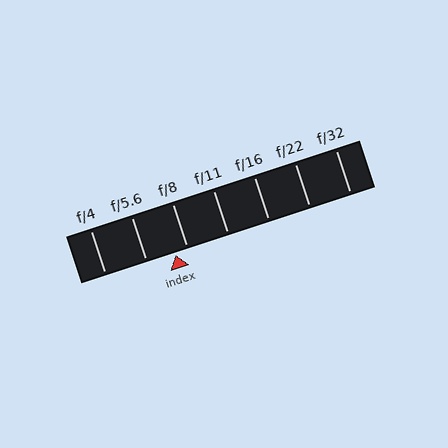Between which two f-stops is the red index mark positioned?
The index mark is between f/5.6 and f/8.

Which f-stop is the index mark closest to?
The index mark is closest to f/8.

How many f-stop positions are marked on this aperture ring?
There are 7 f-stop positions marked.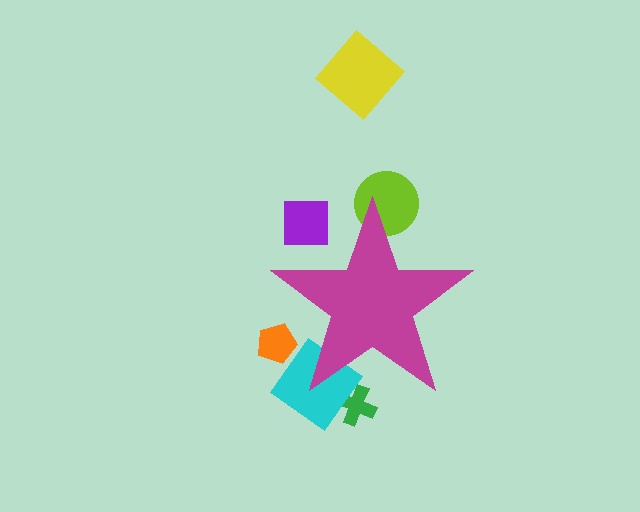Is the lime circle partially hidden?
Yes, the lime circle is partially hidden behind the magenta star.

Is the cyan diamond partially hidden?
Yes, the cyan diamond is partially hidden behind the magenta star.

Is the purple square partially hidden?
Yes, the purple square is partially hidden behind the magenta star.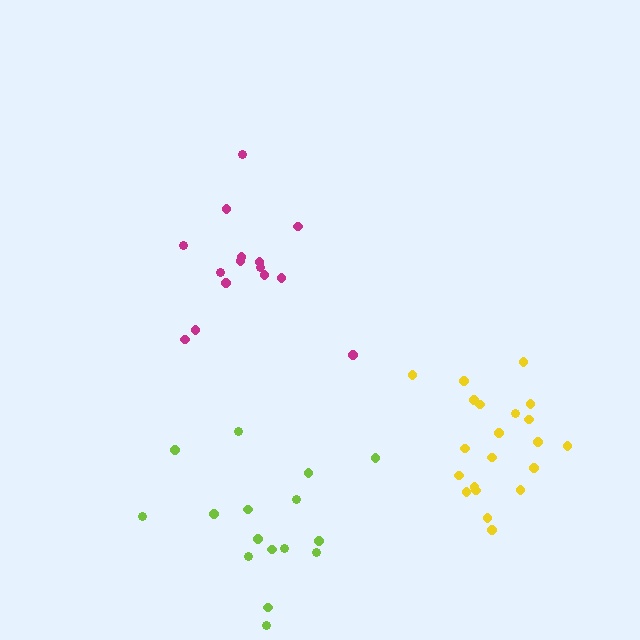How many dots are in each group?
Group 1: 15 dots, Group 2: 16 dots, Group 3: 21 dots (52 total).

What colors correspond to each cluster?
The clusters are colored: magenta, lime, yellow.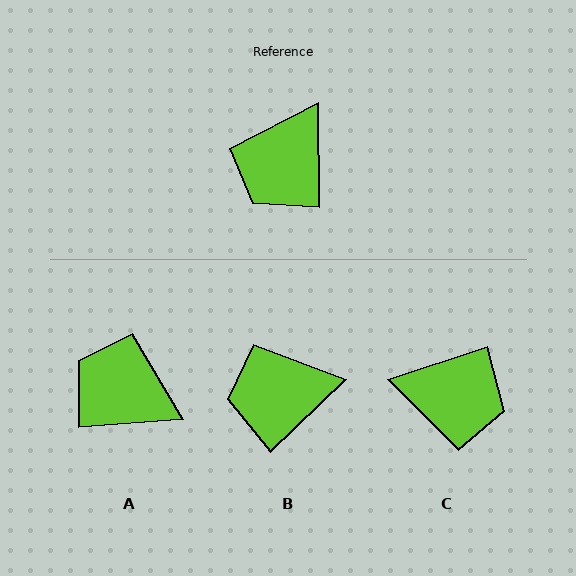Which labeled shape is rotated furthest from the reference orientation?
C, about 108 degrees away.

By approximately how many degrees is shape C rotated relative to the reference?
Approximately 108 degrees counter-clockwise.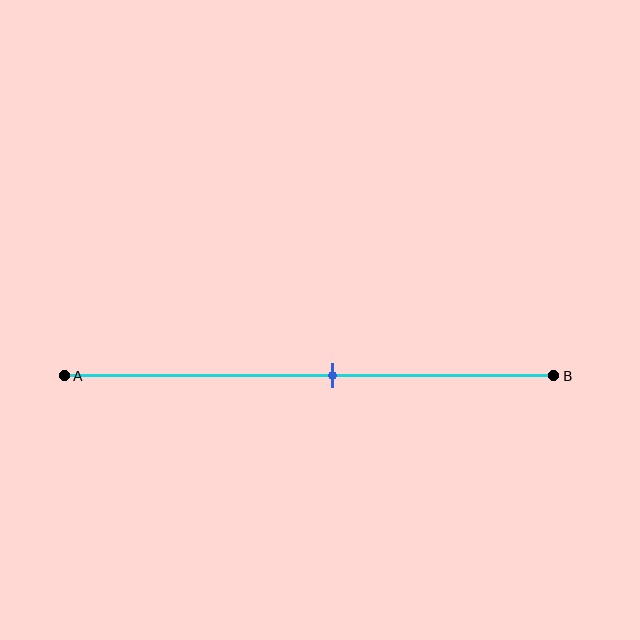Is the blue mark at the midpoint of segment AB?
No, the mark is at about 55% from A, not at the 50% midpoint.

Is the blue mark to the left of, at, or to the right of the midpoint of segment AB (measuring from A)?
The blue mark is to the right of the midpoint of segment AB.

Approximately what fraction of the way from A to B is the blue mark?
The blue mark is approximately 55% of the way from A to B.